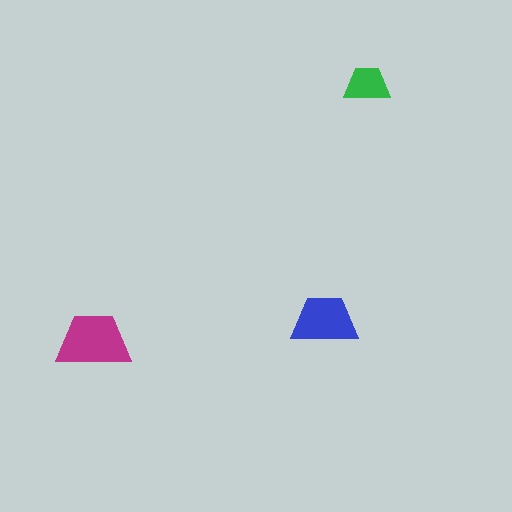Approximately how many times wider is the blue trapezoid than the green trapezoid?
About 1.5 times wider.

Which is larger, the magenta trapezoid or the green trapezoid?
The magenta one.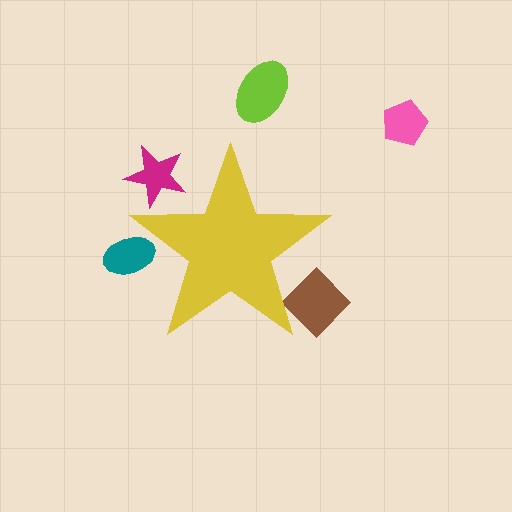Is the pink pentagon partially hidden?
No, the pink pentagon is fully visible.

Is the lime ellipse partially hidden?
No, the lime ellipse is fully visible.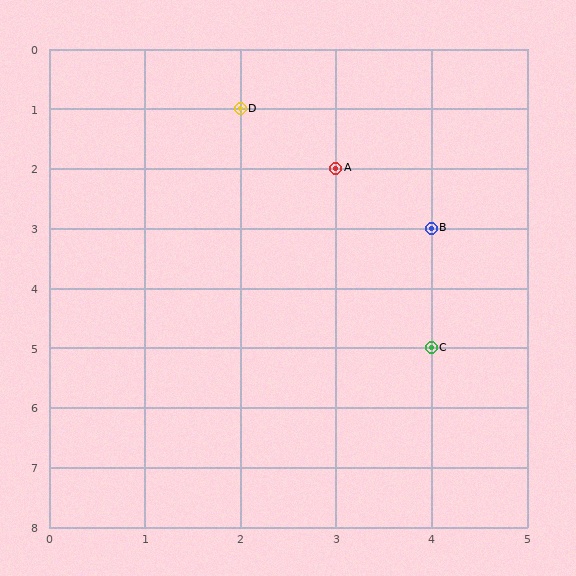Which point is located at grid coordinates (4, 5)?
Point C is at (4, 5).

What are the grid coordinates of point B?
Point B is at grid coordinates (4, 3).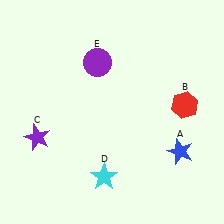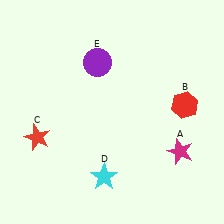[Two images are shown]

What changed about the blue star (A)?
In Image 1, A is blue. In Image 2, it changed to magenta.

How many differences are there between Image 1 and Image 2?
There are 2 differences between the two images.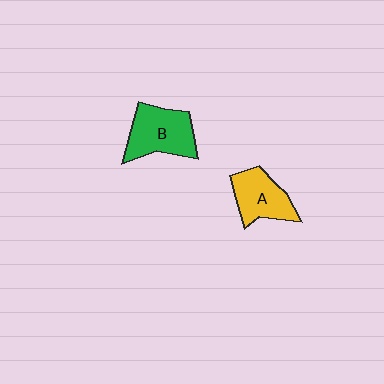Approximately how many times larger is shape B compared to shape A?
Approximately 1.2 times.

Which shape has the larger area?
Shape B (green).